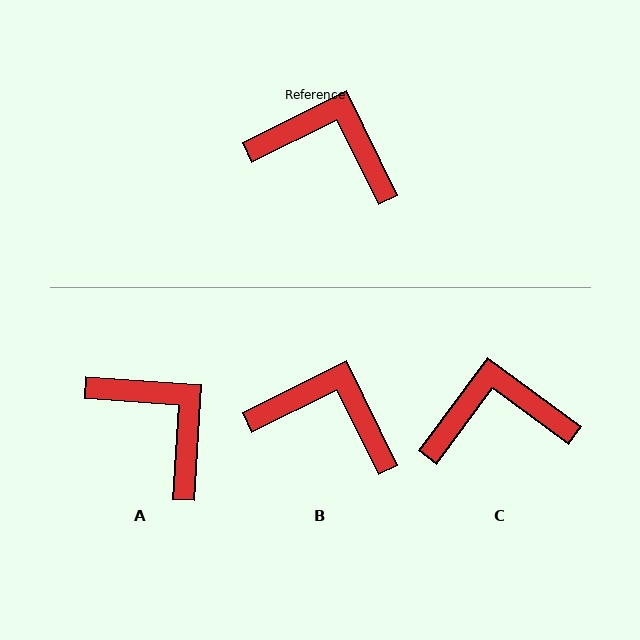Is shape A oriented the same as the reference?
No, it is off by about 30 degrees.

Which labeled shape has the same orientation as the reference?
B.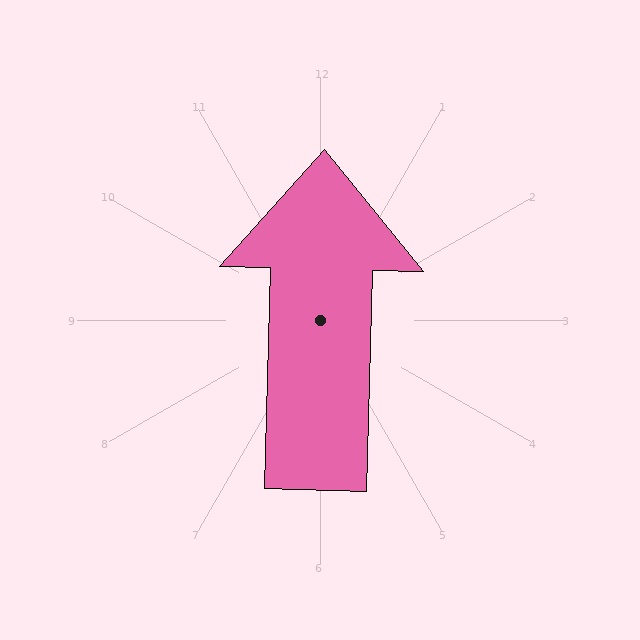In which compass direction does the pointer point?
North.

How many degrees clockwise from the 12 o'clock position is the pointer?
Approximately 2 degrees.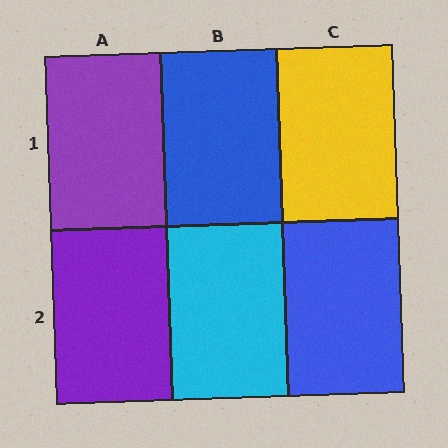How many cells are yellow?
1 cell is yellow.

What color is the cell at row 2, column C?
Blue.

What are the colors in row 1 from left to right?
Purple, blue, yellow.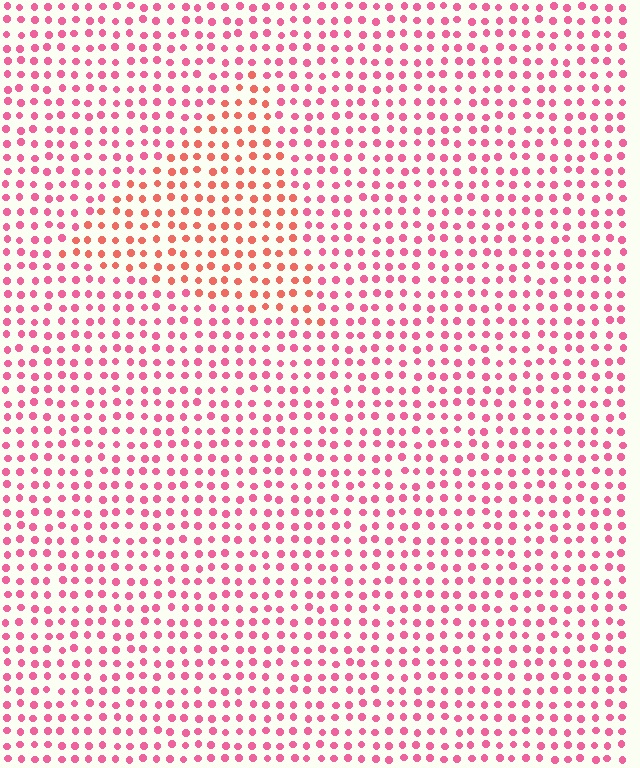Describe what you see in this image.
The image is filled with small pink elements in a uniform arrangement. A triangle-shaped region is visible where the elements are tinted to a slightly different hue, forming a subtle color boundary.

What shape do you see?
I see a triangle.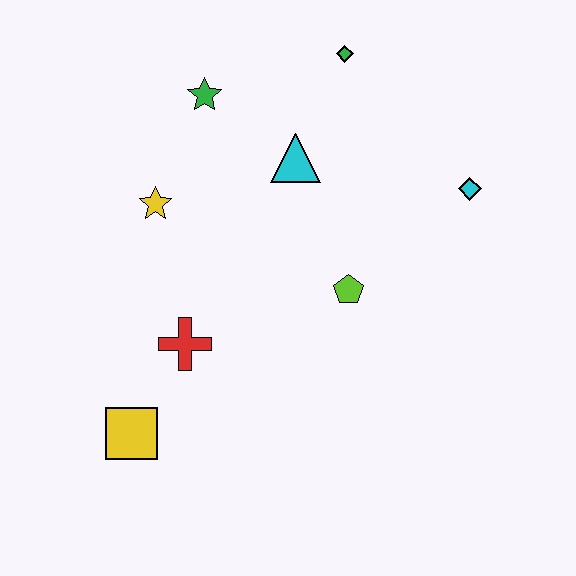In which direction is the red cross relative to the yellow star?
The red cross is below the yellow star.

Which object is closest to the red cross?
The yellow square is closest to the red cross.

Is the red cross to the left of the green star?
Yes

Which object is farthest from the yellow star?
The cyan diamond is farthest from the yellow star.